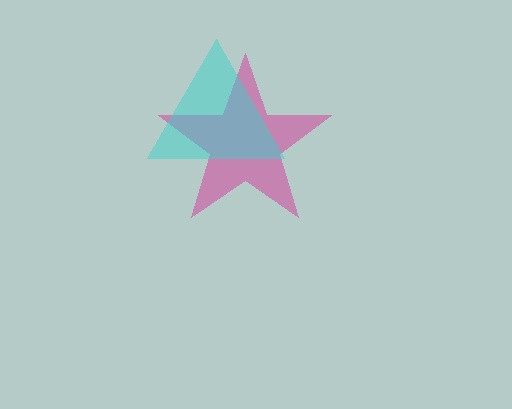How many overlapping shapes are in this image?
There are 2 overlapping shapes in the image.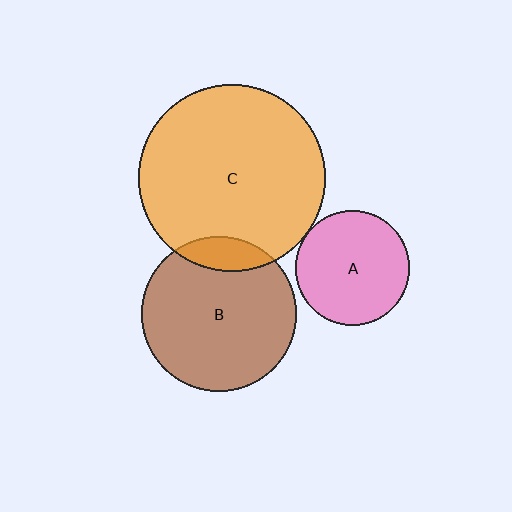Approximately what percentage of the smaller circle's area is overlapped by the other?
Approximately 15%.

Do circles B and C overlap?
Yes.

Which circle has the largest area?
Circle C (orange).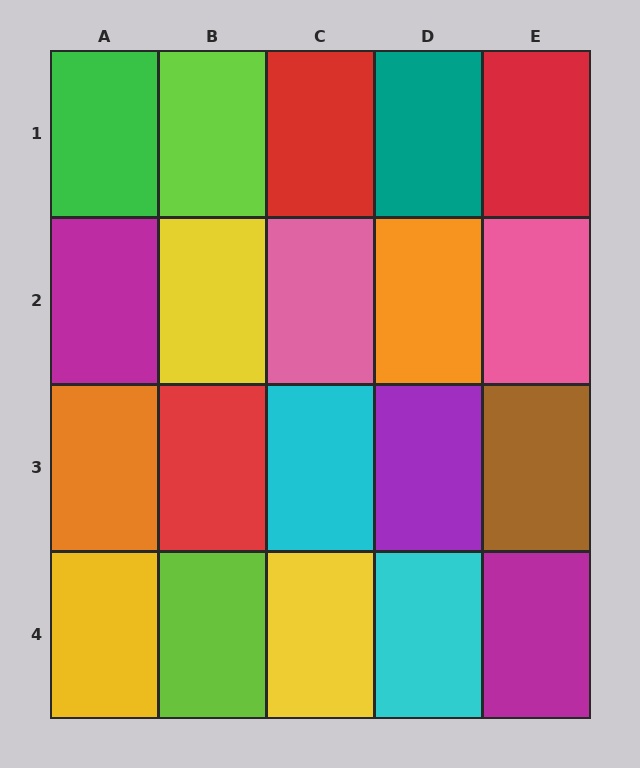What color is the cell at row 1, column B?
Lime.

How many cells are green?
1 cell is green.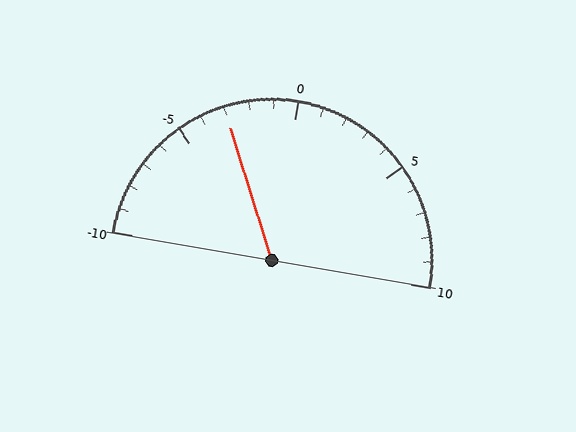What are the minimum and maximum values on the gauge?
The gauge ranges from -10 to 10.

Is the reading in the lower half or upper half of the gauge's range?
The reading is in the lower half of the range (-10 to 10).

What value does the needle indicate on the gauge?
The needle indicates approximately -3.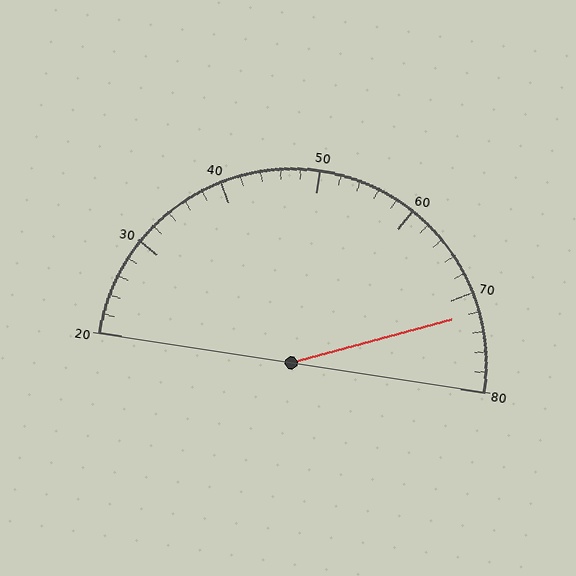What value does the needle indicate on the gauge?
The needle indicates approximately 72.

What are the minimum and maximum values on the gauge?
The gauge ranges from 20 to 80.